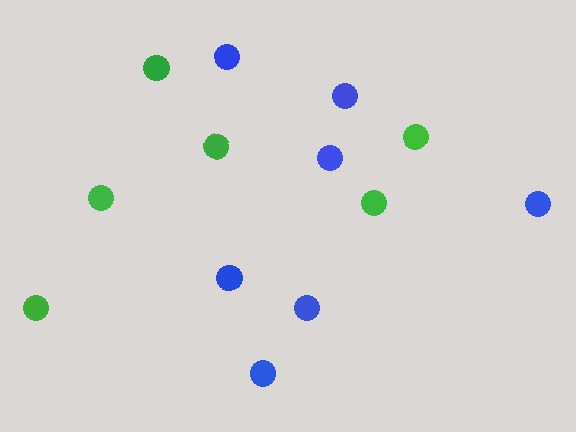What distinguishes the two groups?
There are 2 groups: one group of green circles (6) and one group of blue circles (7).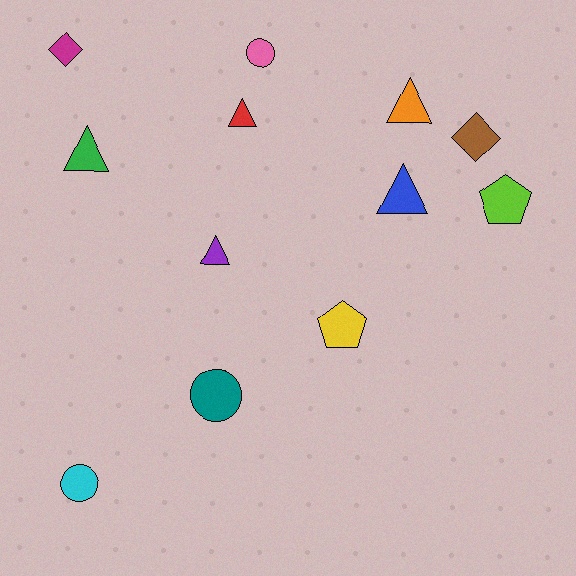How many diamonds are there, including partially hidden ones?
There are 2 diamonds.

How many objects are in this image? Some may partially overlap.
There are 12 objects.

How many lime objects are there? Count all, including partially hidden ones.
There is 1 lime object.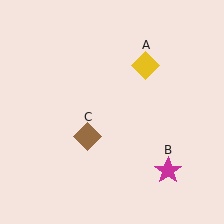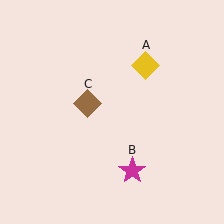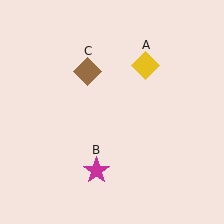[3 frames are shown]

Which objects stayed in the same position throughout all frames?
Yellow diamond (object A) remained stationary.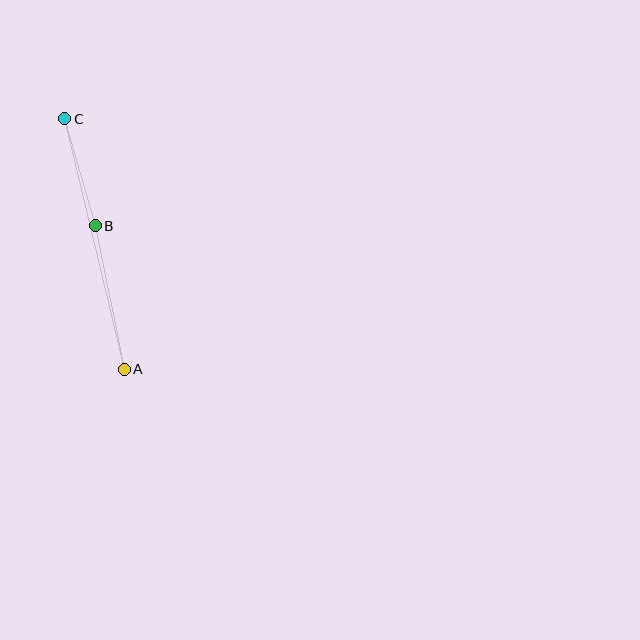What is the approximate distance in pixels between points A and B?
The distance between A and B is approximately 147 pixels.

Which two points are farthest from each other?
Points A and C are farthest from each other.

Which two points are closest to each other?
Points B and C are closest to each other.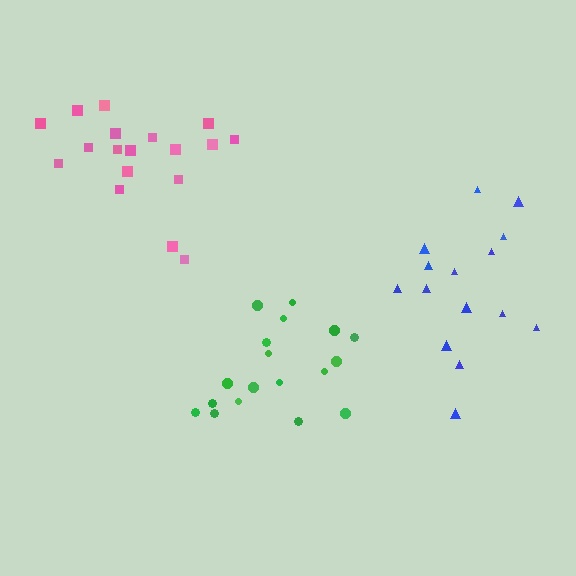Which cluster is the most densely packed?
Green.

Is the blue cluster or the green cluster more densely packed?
Green.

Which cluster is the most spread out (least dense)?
Blue.